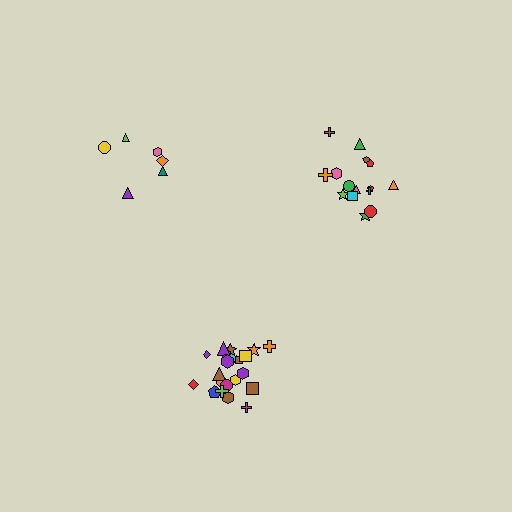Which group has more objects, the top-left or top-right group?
The top-right group.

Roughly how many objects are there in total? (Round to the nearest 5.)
Roughly 45 objects in total.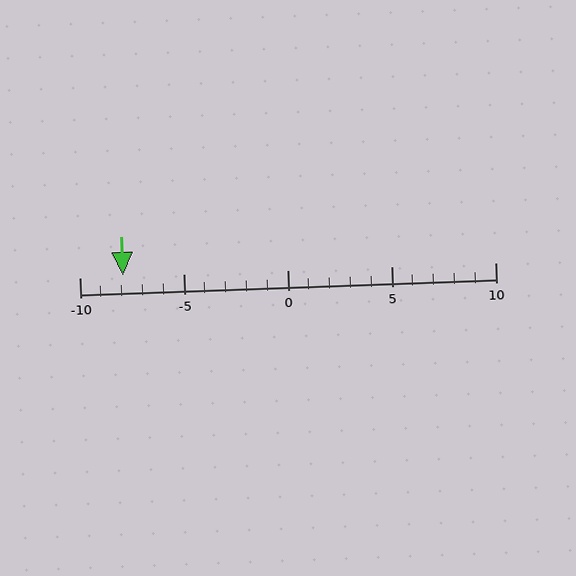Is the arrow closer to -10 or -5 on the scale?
The arrow is closer to -10.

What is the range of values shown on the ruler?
The ruler shows values from -10 to 10.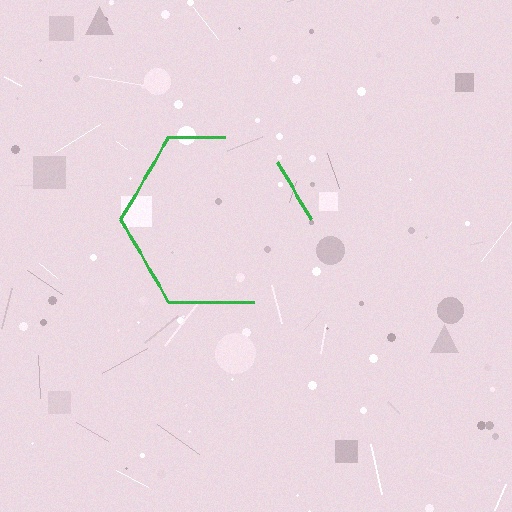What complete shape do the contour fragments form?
The contour fragments form a hexagon.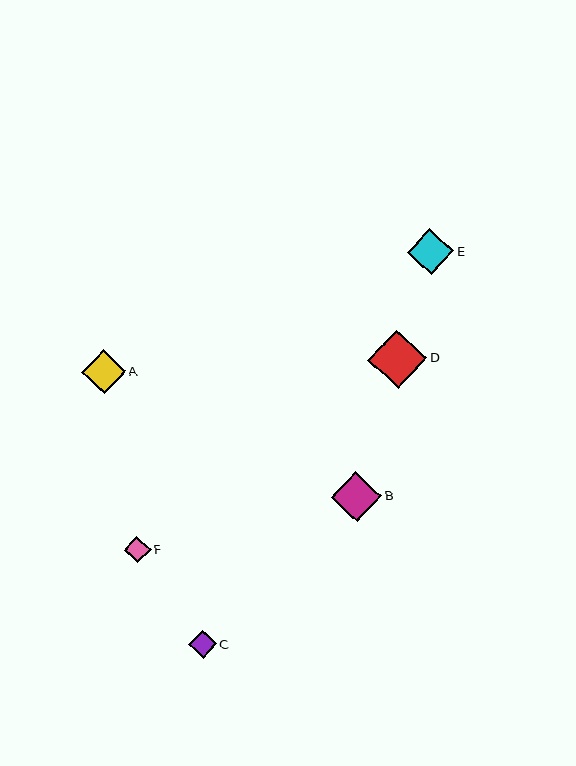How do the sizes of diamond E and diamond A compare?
Diamond E and diamond A are approximately the same size.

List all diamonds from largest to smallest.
From largest to smallest: D, B, E, A, C, F.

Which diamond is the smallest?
Diamond F is the smallest with a size of approximately 26 pixels.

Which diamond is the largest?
Diamond D is the largest with a size of approximately 59 pixels.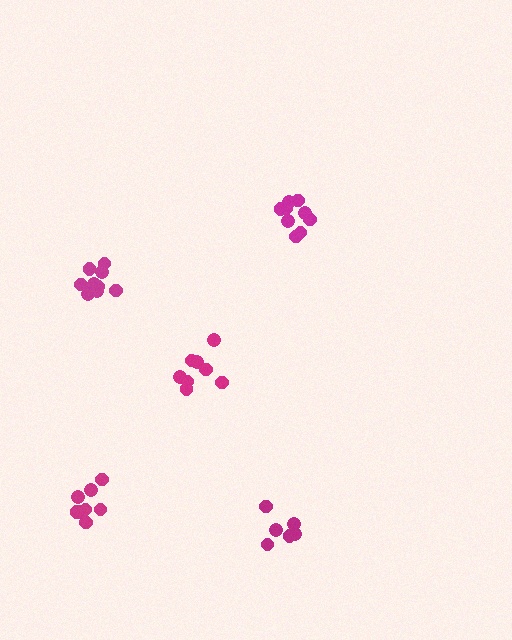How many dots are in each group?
Group 1: 8 dots, Group 2: 10 dots, Group 3: 8 dots, Group 4: 6 dots, Group 5: 9 dots (41 total).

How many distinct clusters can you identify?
There are 5 distinct clusters.